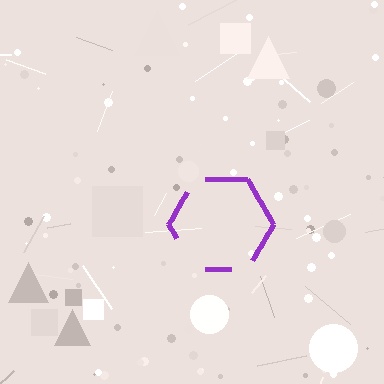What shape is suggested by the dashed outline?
The dashed outline suggests a hexagon.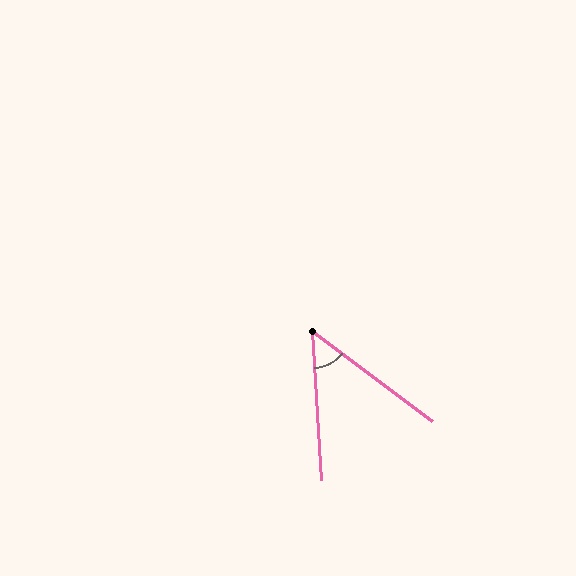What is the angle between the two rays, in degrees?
Approximately 50 degrees.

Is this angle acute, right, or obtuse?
It is acute.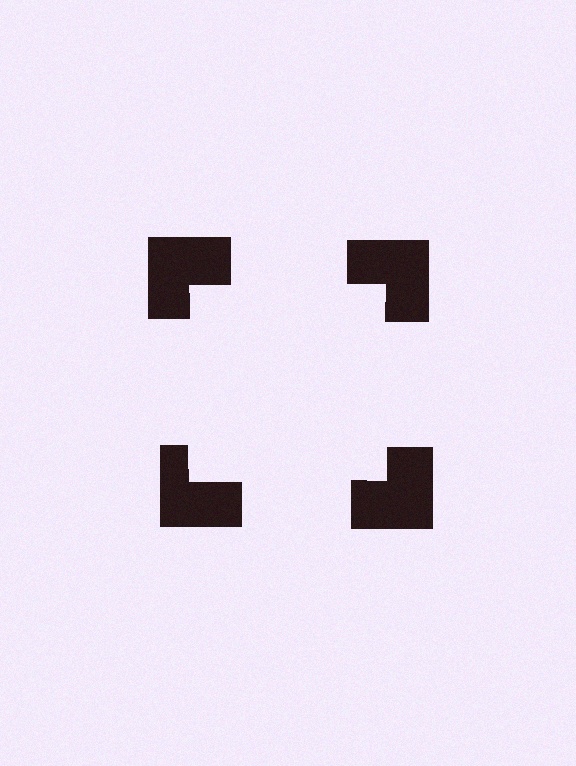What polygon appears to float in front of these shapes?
An illusory square — its edges are inferred from the aligned wedge cuts in the notched squares, not physically drawn.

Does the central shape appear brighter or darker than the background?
It typically appears slightly brighter than the background, even though no actual brightness change is drawn.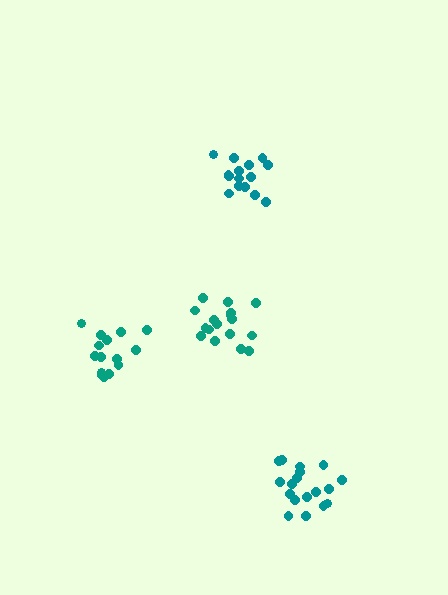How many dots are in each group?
Group 1: 15 dots, Group 2: 17 dots, Group 3: 15 dots, Group 4: 18 dots (65 total).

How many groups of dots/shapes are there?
There are 4 groups.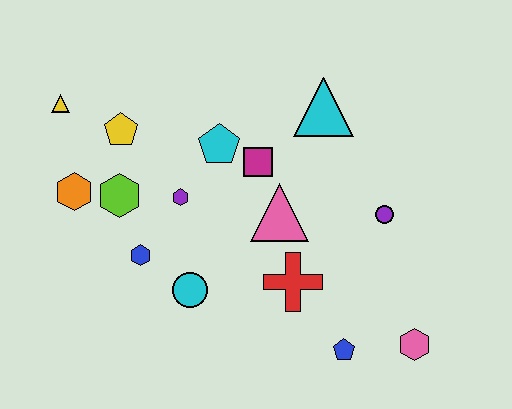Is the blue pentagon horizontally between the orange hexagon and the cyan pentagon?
No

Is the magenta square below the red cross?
No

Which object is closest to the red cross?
The pink triangle is closest to the red cross.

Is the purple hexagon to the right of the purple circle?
No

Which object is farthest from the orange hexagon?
The pink hexagon is farthest from the orange hexagon.